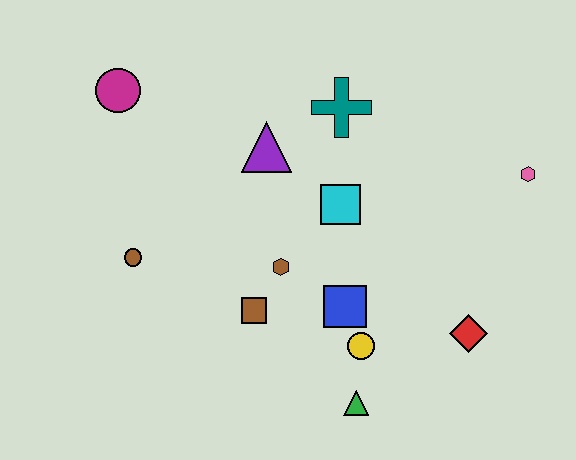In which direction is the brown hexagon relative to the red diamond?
The brown hexagon is to the left of the red diamond.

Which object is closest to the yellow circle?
The blue square is closest to the yellow circle.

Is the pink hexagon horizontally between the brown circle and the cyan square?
No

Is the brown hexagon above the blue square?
Yes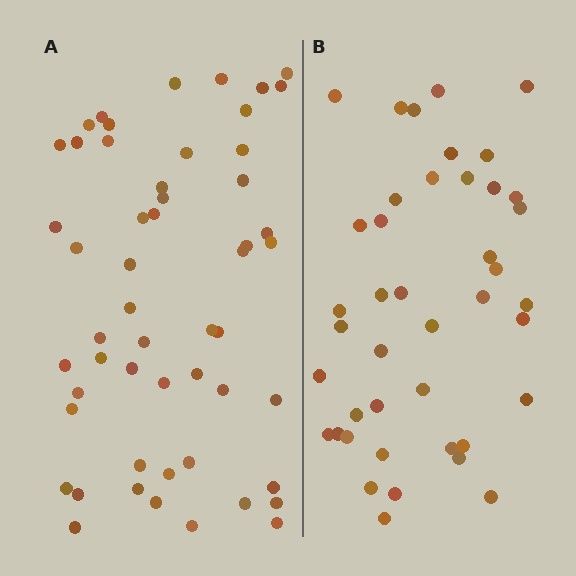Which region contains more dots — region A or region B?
Region A (the left region) has more dots.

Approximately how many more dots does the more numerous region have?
Region A has roughly 12 or so more dots than region B.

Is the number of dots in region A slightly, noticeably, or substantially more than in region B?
Region A has noticeably more, but not dramatically so. The ratio is roughly 1.3 to 1.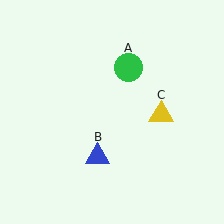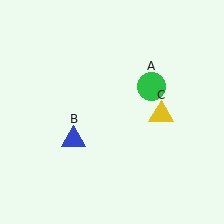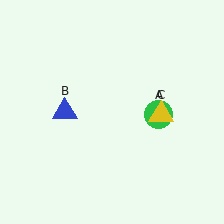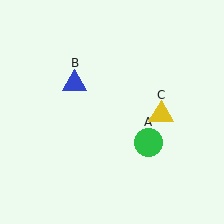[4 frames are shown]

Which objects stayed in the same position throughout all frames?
Yellow triangle (object C) remained stationary.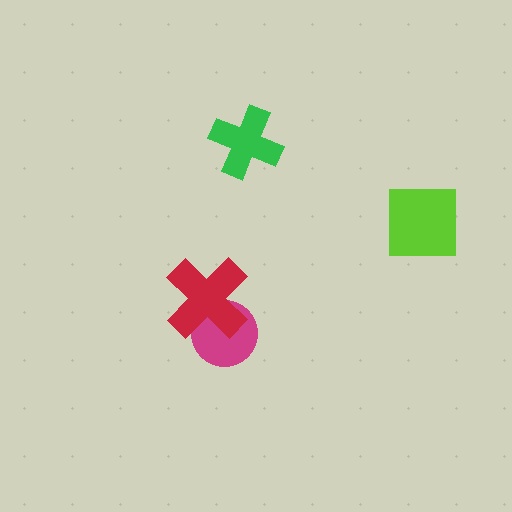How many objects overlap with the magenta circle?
1 object overlaps with the magenta circle.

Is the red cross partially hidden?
No, no other shape covers it.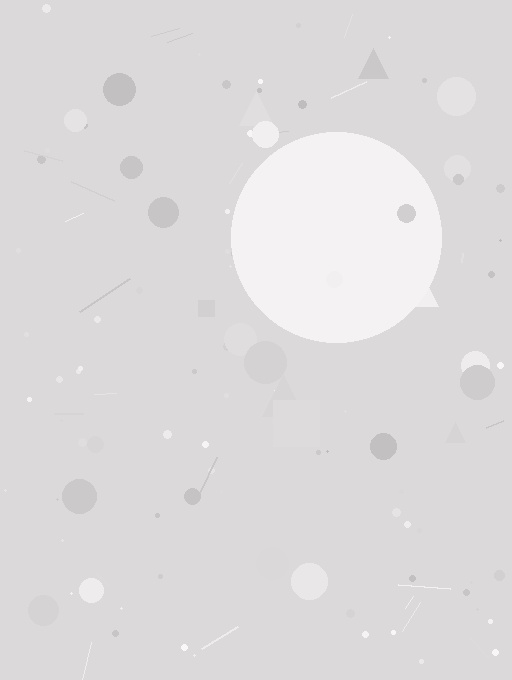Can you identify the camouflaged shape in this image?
The camouflaged shape is a circle.